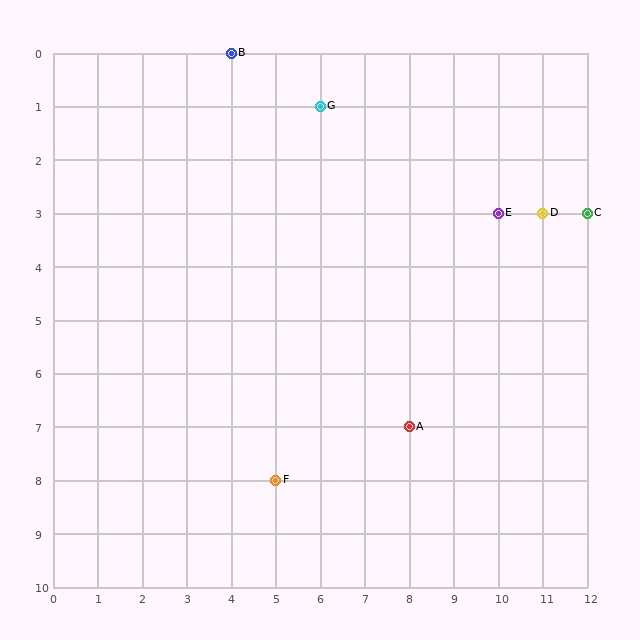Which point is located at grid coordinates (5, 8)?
Point F is at (5, 8).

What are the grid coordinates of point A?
Point A is at grid coordinates (8, 7).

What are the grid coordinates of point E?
Point E is at grid coordinates (10, 3).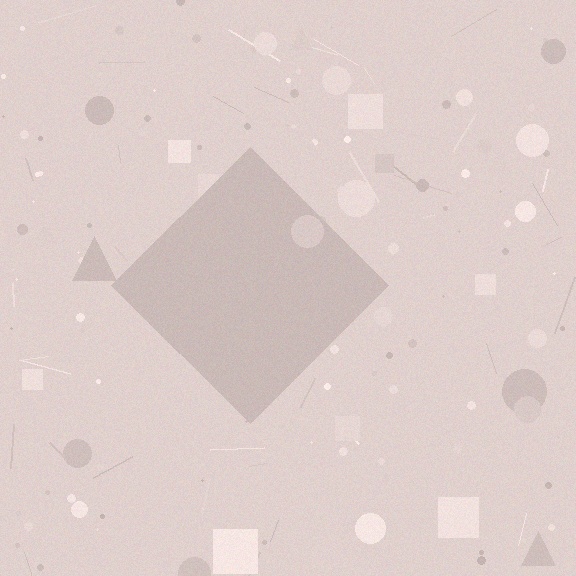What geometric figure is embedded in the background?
A diamond is embedded in the background.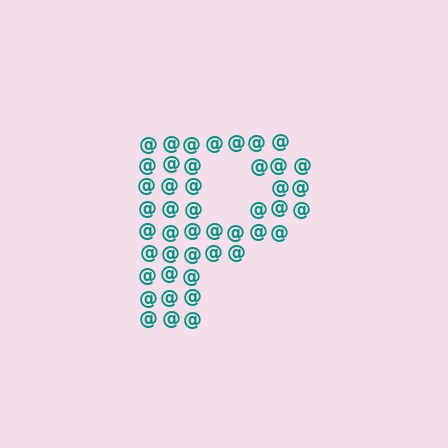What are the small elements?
The small elements are at signs.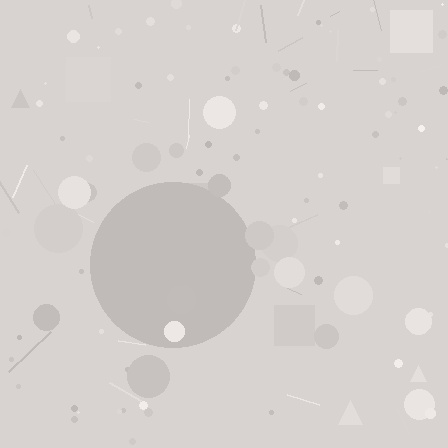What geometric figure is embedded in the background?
A circle is embedded in the background.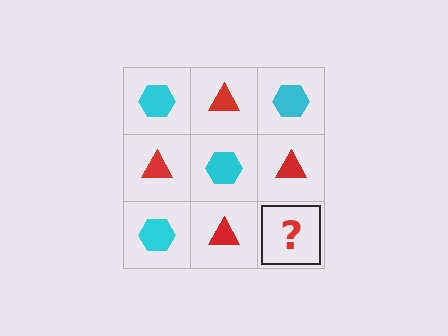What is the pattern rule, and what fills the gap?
The rule is that it alternates cyan hexagon and red triangle in a checkerboard pattern. The gap should be filled with a cyan hexagon.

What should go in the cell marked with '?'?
The missing cell should contain a cyan hexagon.